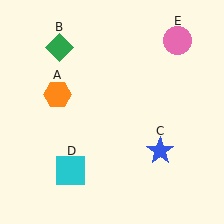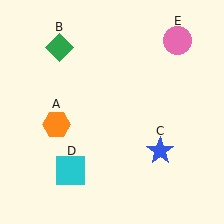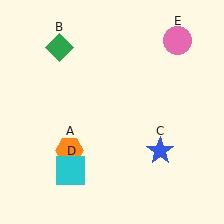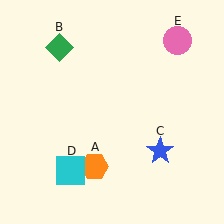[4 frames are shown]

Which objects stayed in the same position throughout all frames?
Green diamond (object B) and blue star (object C) and cyan square (object D) and pink circle (object E) remained stationary.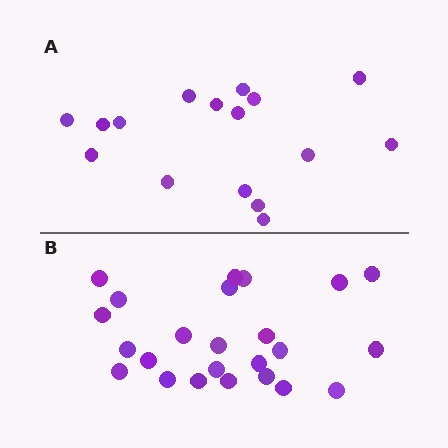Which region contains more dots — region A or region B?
Region B (the bottom region) has more dots.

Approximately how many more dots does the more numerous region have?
Region B has roughly 8 or so more dots than region A.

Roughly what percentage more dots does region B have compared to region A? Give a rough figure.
About 50% more.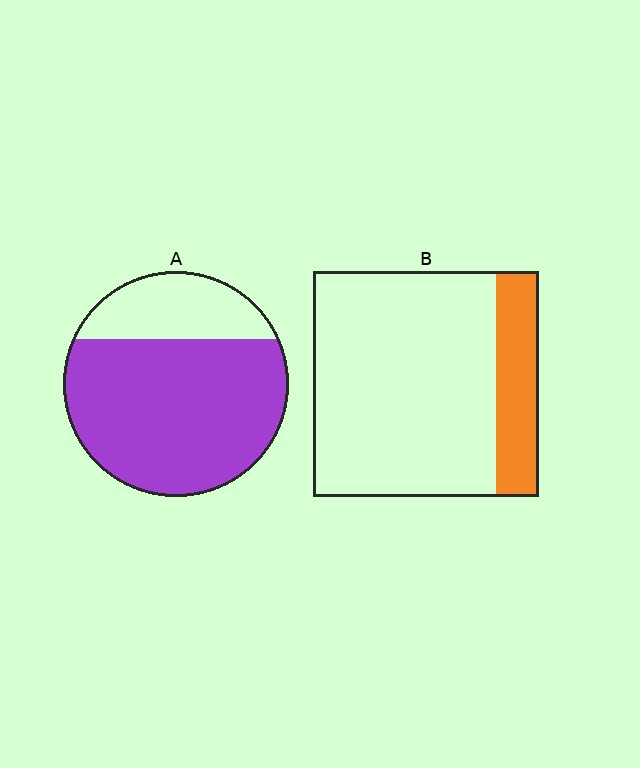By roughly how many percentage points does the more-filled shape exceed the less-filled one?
By roughly 55 percentage points (A over B).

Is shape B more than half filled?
No.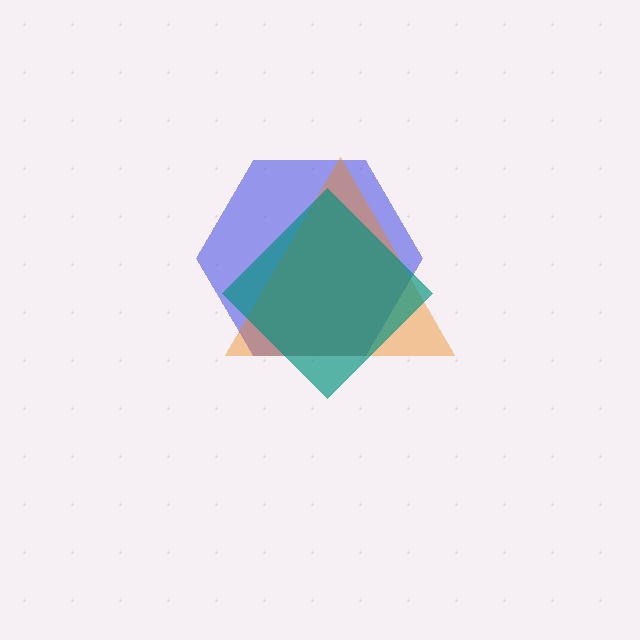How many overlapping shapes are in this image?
There are 3 overlapping shapes in the image.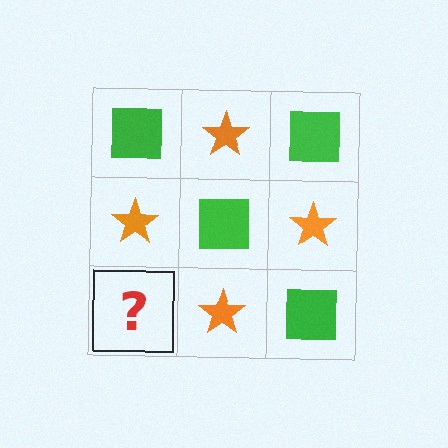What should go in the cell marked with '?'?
The missing cell should contain a green square.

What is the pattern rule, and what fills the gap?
The rule is that it alternates green square and orange star in a checkerboard pattern. The gap should be filled with a green square.